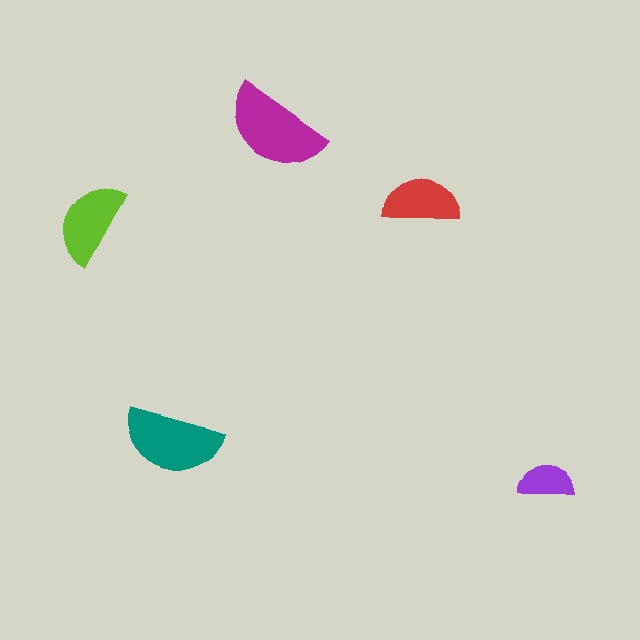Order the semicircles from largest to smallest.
the magenta one, the teal one, the lime one, the red one, the purple one.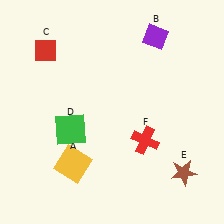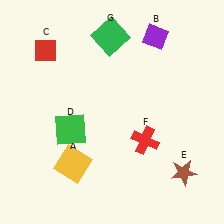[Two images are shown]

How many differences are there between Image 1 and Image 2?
There is 1 difference between the two images.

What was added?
A green square (G) was added in Image 2.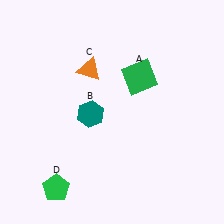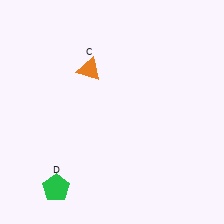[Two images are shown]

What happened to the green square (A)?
The green square (A) was removed in Image 2. It was in the top-right area of Image 1.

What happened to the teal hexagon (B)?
The teal hexagon (B) was removed in Image 2. It was in the bottom-left area of Image 1.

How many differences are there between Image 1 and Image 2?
There are 2 differences between the two images.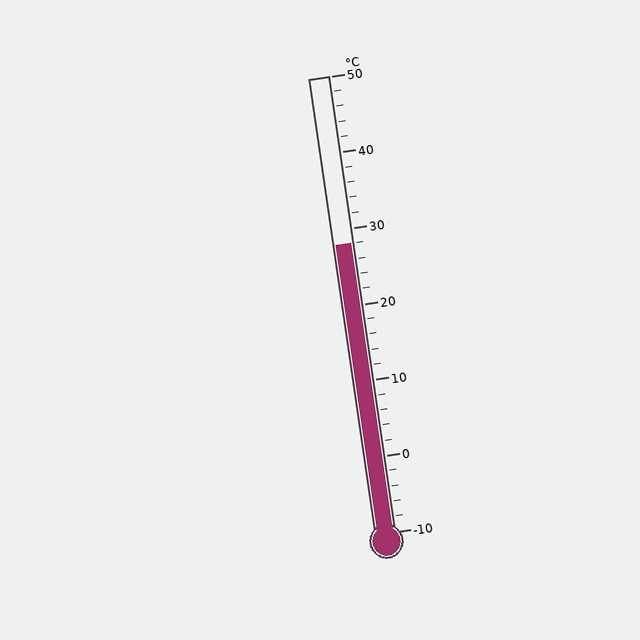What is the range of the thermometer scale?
The thermometer scale ranges from -10°C to 50°C.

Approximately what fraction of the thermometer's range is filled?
The thermometer is filled to approximately 65% of its range.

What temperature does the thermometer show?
The thermometer shows approximately 28°C.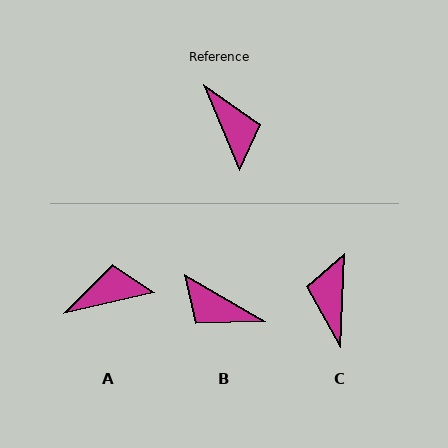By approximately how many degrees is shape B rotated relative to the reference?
Approximately 144 degrees clockwise.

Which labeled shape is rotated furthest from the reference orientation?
C, about 154 degrees away.